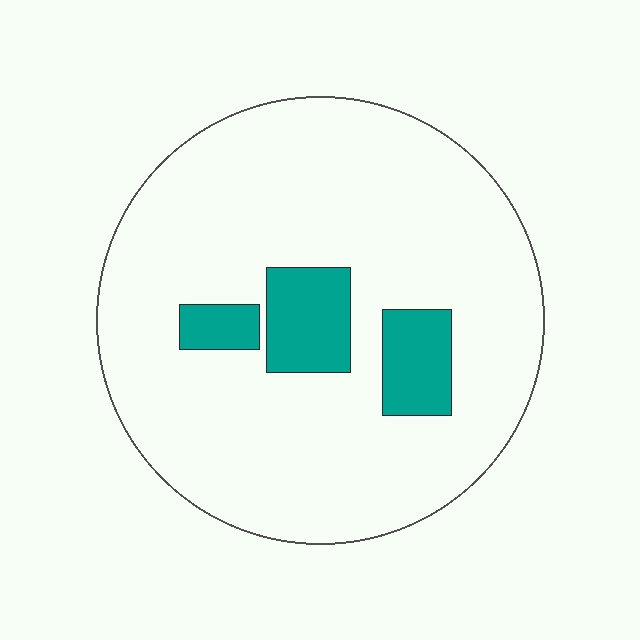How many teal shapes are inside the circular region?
3.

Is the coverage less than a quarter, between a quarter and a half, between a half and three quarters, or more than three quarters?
Less than a quarter.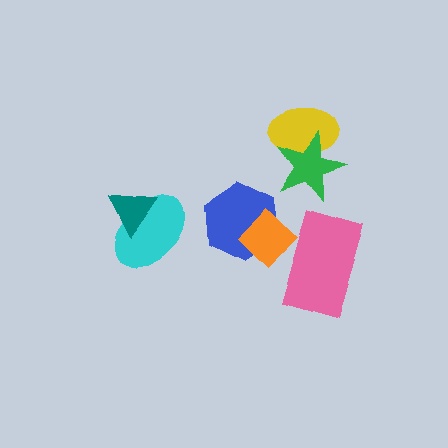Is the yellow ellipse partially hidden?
Yes, it is partially covered by another shape.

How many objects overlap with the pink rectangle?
1 object overlaps with the pink rectangle.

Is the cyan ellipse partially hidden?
Yes, it is partially covered by another shape.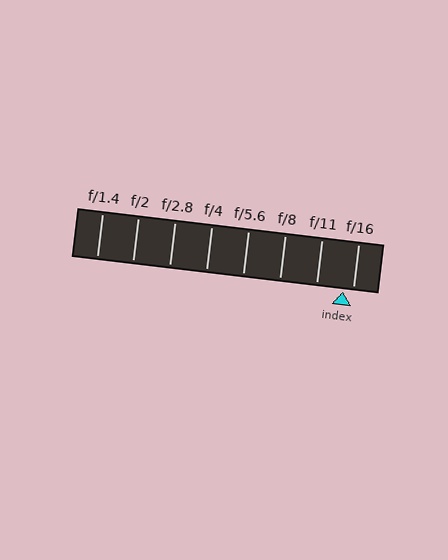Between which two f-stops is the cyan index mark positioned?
The index mark is between f/11 and f/16.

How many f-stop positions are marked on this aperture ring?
There are 8 f-stop positions marked.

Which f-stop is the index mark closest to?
The index mark is closest to f/16.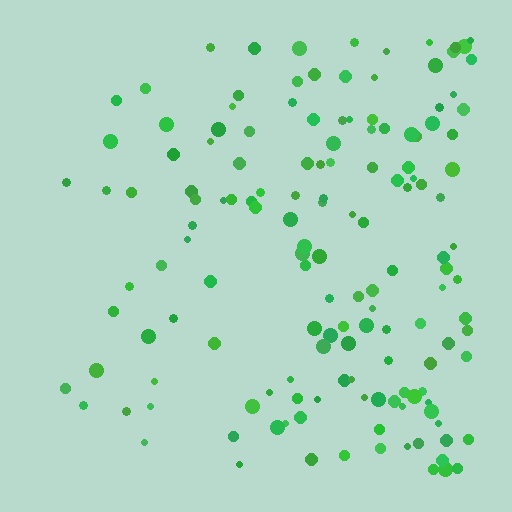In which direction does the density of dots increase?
From left to right, with the right side densest.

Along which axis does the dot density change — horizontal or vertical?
Horizontal.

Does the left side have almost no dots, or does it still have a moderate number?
Still a moderate number, just noticeably fewer than the right.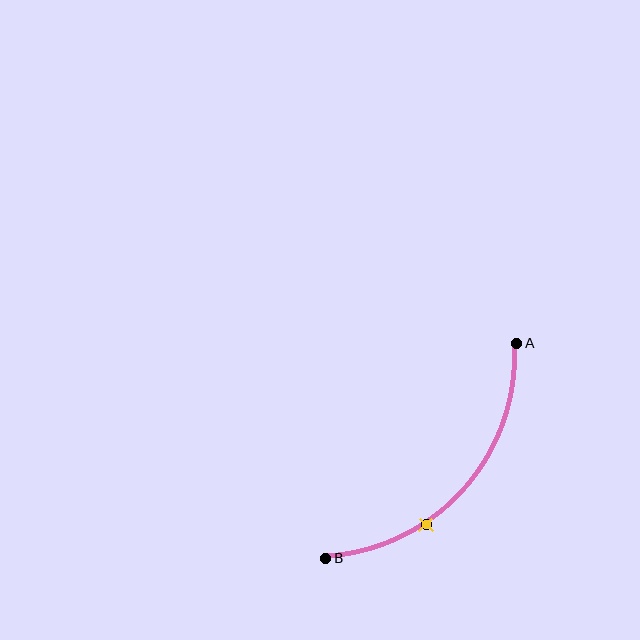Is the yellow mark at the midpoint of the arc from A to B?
No. The yellow mark lies on the arc but is closer to endpoint B. The arc midpoint would be at the point on the curve equidistant along the arc from both A and B.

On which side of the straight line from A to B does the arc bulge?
The arc bulges below and to the right of the straight line connecting A and B.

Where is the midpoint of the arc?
The arc midpoint is the point on the curve farthest from the straight line joining A and B. It sits below and to the right of that line.